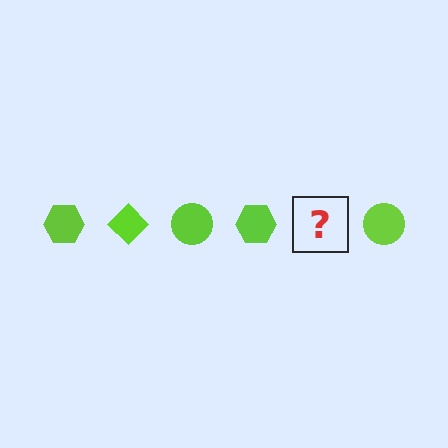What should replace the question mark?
The question mark should be replaced with a lime diamond.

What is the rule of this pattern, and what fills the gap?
The rule is that the pattern cycles through hexagon, diamond, circle shapes in lime. The gap should be filled with a lime diamond.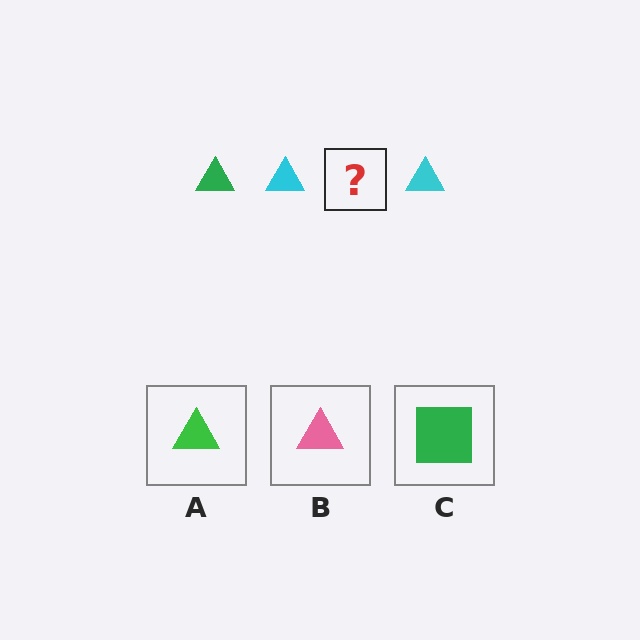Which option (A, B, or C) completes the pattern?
A.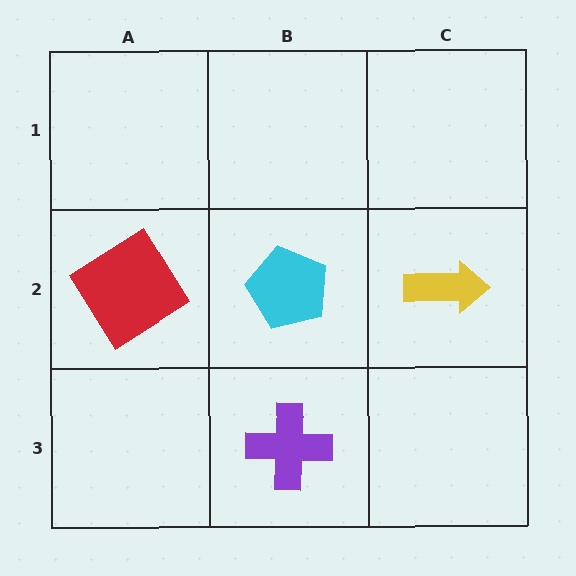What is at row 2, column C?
A yellow arrow.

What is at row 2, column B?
A cyan pentagon.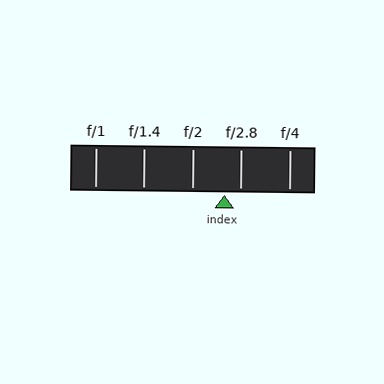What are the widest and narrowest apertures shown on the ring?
The widest aperture shown is f/1 and the narrowest is f/4.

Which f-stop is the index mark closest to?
The index mark is closest to f/2.8.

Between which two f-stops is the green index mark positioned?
The index mark is between f/2 and f/2.8.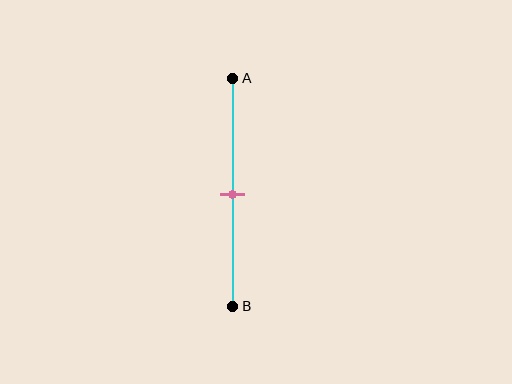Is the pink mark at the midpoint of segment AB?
Yes, the mark is approximately at the midpoint.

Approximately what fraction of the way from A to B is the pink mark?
The pink mark is approximately 50% of the way from A to B.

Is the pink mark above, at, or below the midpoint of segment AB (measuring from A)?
The pink mark is approximately at the midpoint of segment AB.